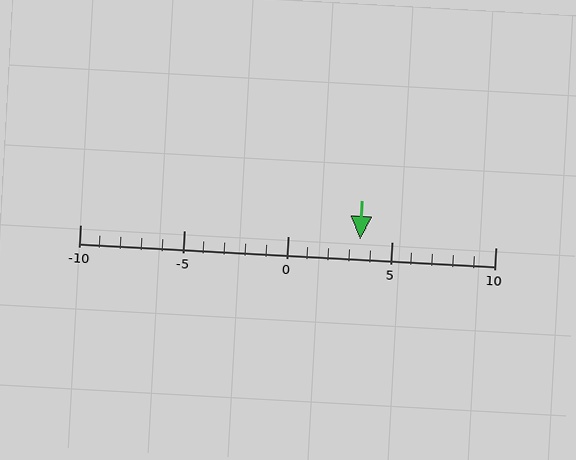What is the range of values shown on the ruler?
The ruler shows values from -10 to 10.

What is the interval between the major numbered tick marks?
The major tick marks are spaced 5 units apart.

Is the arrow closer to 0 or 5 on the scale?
The arrow is closer to 5.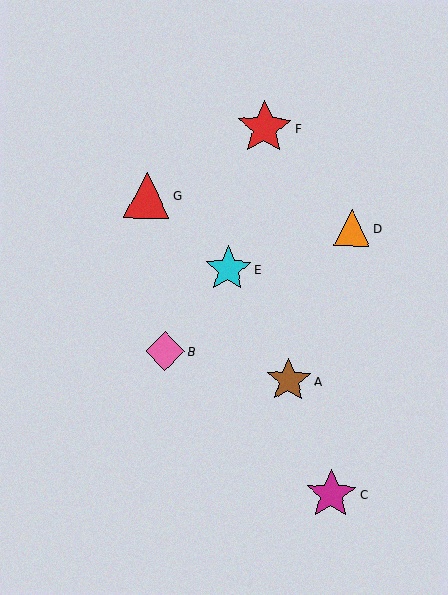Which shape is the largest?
The red star (labeled F) is the largest.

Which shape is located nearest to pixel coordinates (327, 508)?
The magenta star (labeled C) at (331, 494) is nearest to that location.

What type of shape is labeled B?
Shape B is a pink diamond.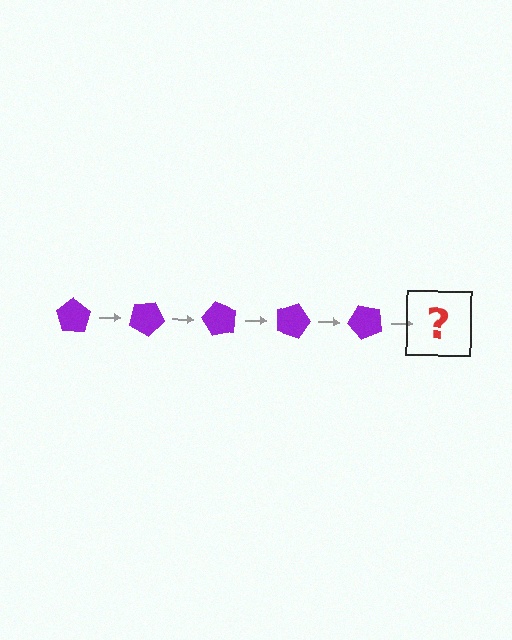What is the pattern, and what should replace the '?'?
The pattern is that the pentagon rotates 30 degrees each step. The '?' should be a purple pentagon rotated 150 degrees.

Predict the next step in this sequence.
The next step is a purple pentagon rotated 150 degrees.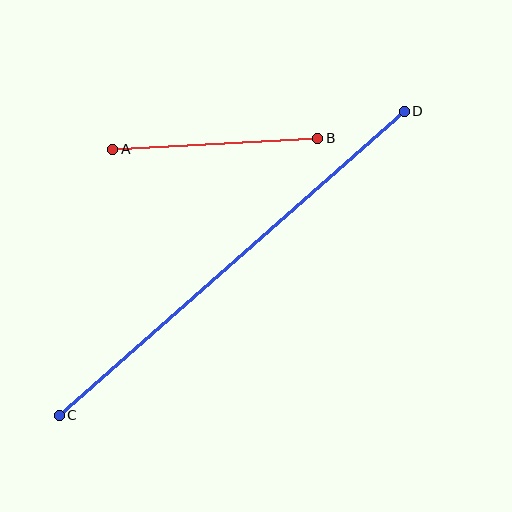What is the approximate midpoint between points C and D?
The midpoint is at approximately (232, 263) pixels.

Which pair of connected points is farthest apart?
Points C and D are farthest apart.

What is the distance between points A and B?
The distance is approximately 205 pixels.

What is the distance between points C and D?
The distance is approximately 460 pixels.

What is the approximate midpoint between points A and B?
The midpoint is at approximately (215, 144) pixels.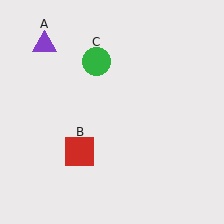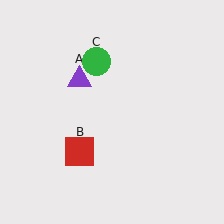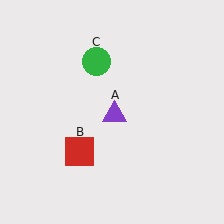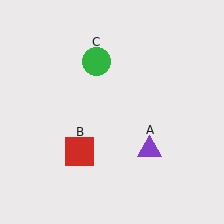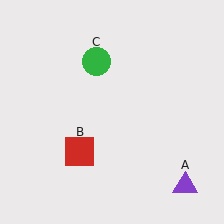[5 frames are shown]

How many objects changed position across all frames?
1 object changed position: purple triangle (object A).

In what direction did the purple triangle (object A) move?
The purple triangle (object A) moved down and to the right.